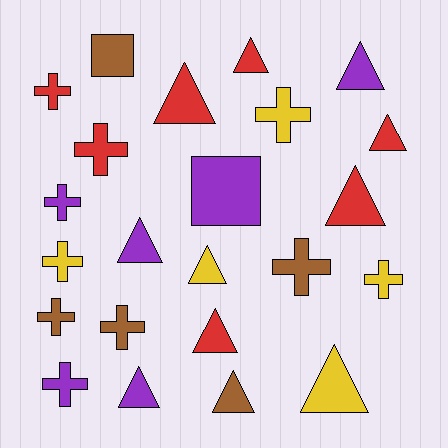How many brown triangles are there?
There is 1 brown triangle.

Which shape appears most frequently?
Triangle, with 11 objects.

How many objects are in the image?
There are 23 objects.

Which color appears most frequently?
Red, with 7 objects.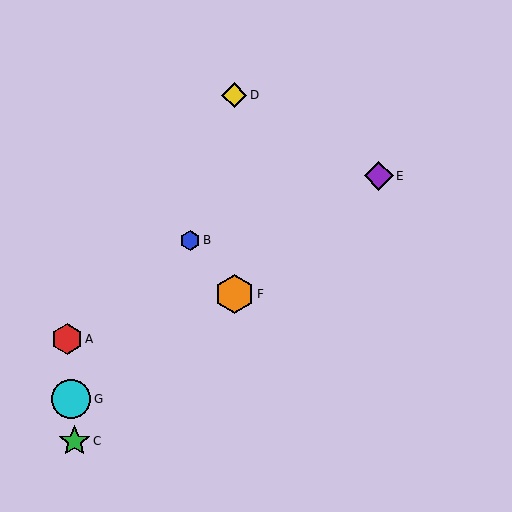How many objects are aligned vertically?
2 objects (D, F) are aligned vertically.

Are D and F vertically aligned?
Yes, both are at x≈234.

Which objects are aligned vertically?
Objects D, F are aligned vertically.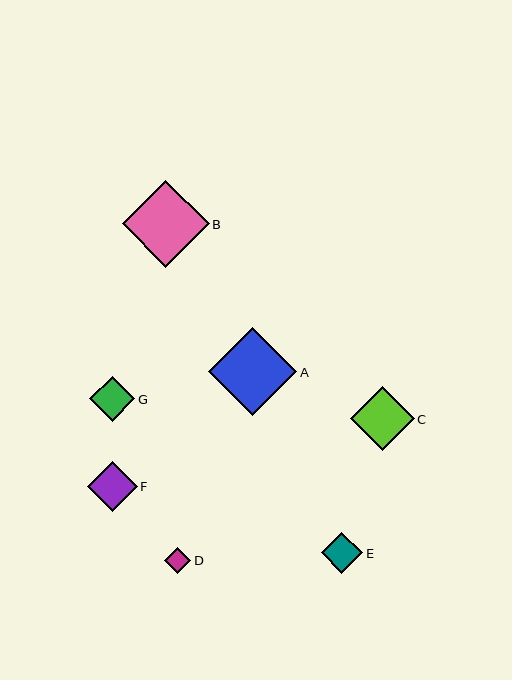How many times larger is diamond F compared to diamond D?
Diamond F is approximately 1.9 times the size of diamond D.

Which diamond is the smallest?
Diamond D is the smallest with a size of approximately 26 pixels.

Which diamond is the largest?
Diamond A is the largest with a size of approximately 88 pixels.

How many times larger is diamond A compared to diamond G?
Diamond A is approximately 1.9 times the size of diamond G.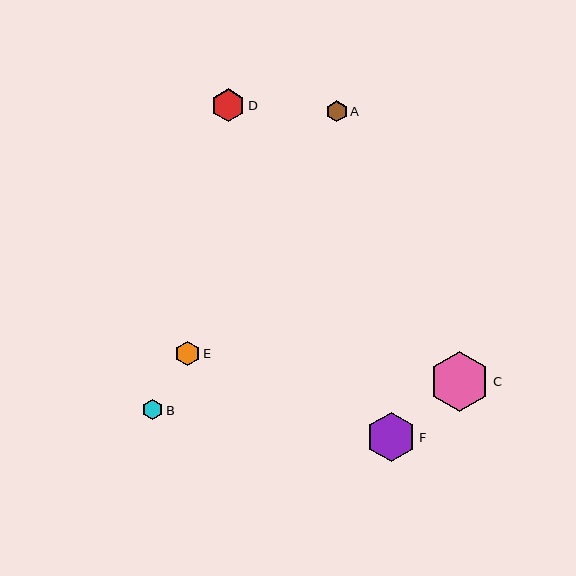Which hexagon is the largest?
Hexagon C is the largest with a size of approximately 60 pixels.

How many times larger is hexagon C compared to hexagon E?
Hexagon C is approximately 2.5 times the size of hexagon E.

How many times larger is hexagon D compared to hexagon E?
Hexagon D is approximately 1.3 times the size of hexagon E.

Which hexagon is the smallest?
Hexagon B is the smallest with a size of approximately 21 pixels.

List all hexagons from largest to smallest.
From largest to smallest: C, F, D, E, A, B.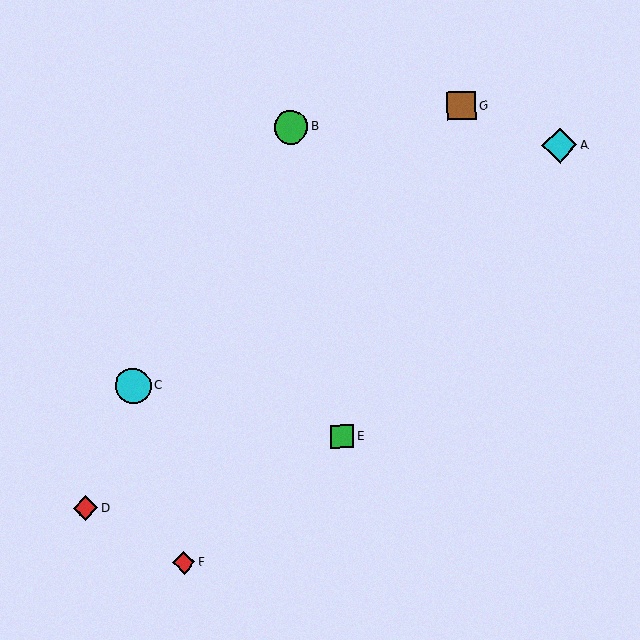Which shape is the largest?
The cyan circle (labeled C) is the largest.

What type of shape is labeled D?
Shape D is a red diamond.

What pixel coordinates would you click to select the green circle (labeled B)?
Click at (291, 127) to select the green circle B.